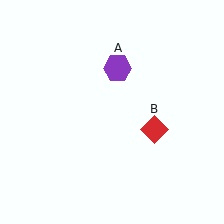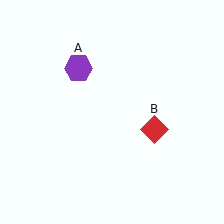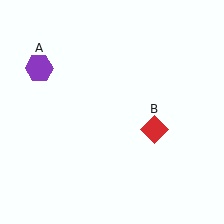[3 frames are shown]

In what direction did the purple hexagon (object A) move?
The purple hexagon (object A) moved left.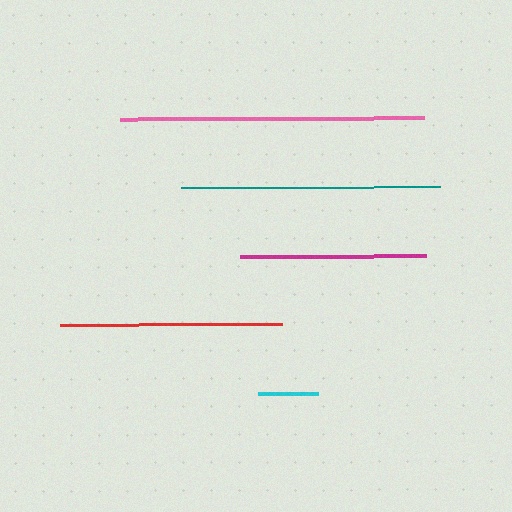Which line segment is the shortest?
The cyan line is the shortest at approximately 60 pixels.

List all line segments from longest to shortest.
From longest to shortest: pink, teal, red, magenta, cyan.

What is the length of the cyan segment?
The cyan segment is approximately 60 pixels long.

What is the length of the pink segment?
The pink segment is approximately 304 pixels long.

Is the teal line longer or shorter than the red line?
The teal line is longer than the red line.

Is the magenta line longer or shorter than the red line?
The red line is longer than the magenta line.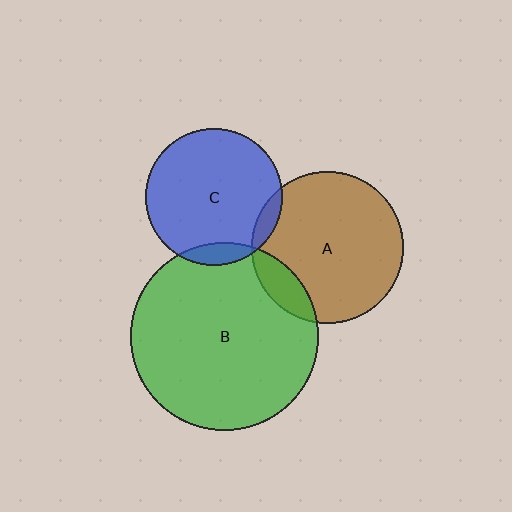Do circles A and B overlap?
Yes.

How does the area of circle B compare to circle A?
Approximately 1.5 times.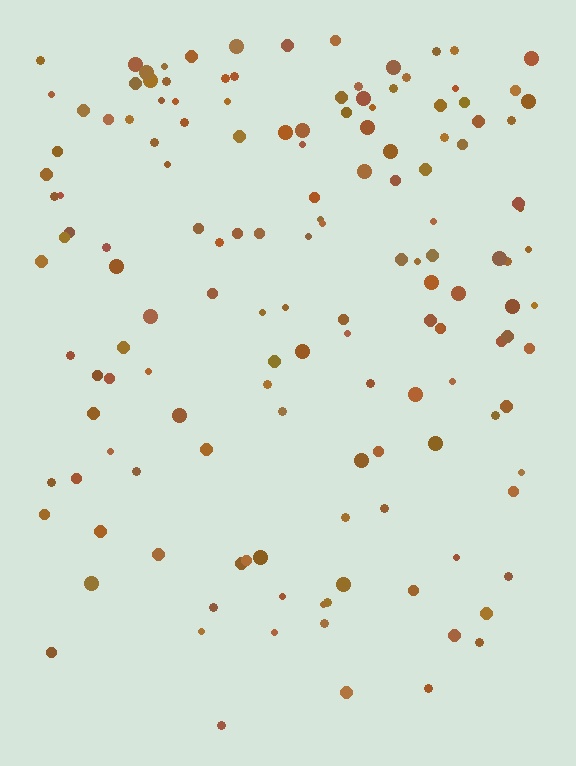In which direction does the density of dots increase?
From bottom to top, with the top side densest.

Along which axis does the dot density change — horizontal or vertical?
Vertical.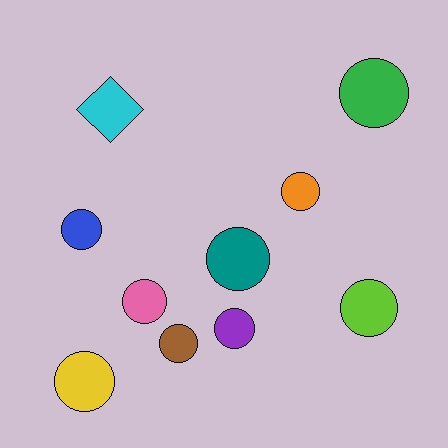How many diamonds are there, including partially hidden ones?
There is 1 diamond.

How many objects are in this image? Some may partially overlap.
There are 10 objects.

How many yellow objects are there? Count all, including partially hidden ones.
There is 1 yellow object.